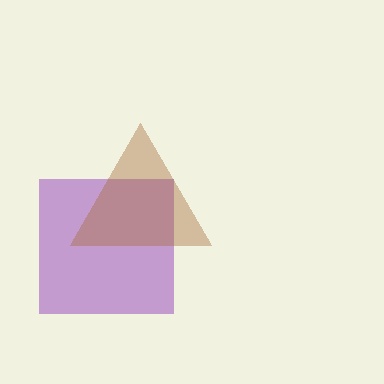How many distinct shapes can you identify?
There are 2 distinct shapes: a purple square, a brown triangle.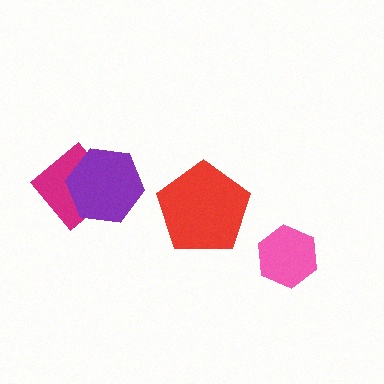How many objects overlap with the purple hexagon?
1 object overlaps with the purple hexagon.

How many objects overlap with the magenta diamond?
1 object overlaps with the magenta diamond.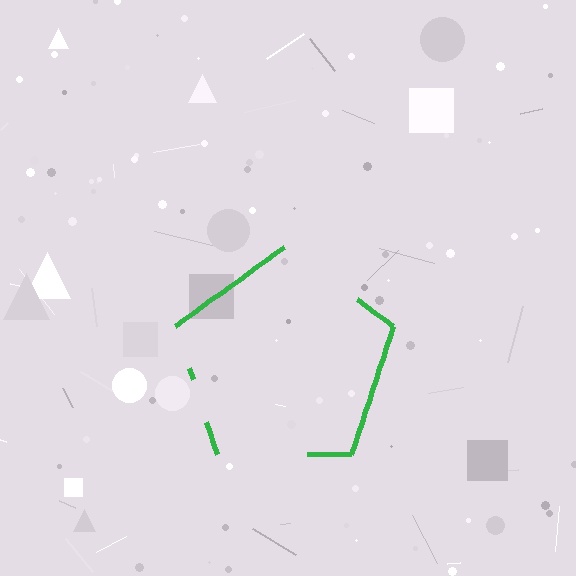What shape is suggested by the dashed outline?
The dashed outline suggests a pentagon.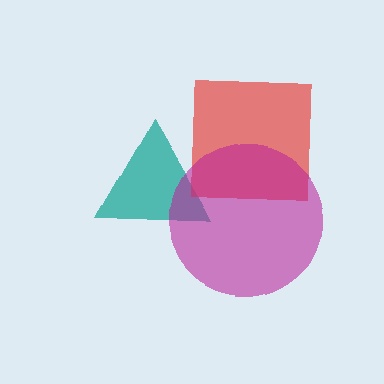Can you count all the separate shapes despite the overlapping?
Yes, there are 3 separate shapes.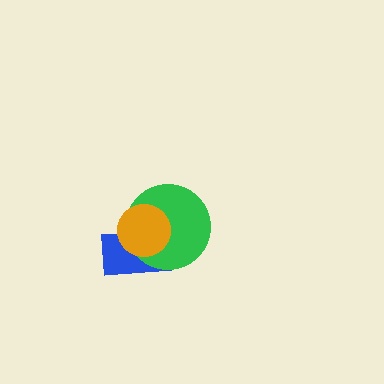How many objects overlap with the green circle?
2 objects overlap with the green circle.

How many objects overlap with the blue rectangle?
2 objects overlap with the blue rectangle.